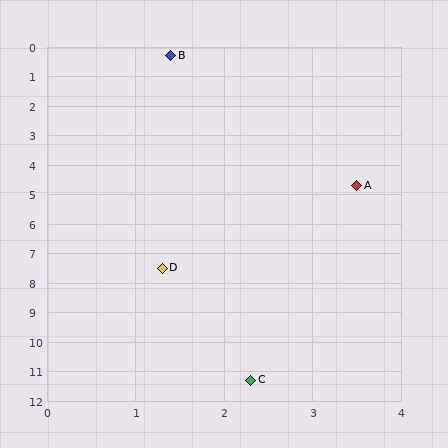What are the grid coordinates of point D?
Point D is at approximately (1.3, 7.5).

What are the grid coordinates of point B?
Point B is at approximately (1.4, 0.3).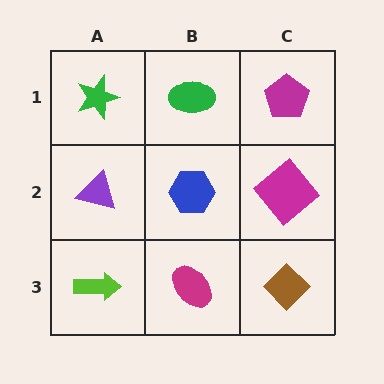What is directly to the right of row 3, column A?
A magenta ellipse.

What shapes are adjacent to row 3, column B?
A blue hexagon (row 2, column B), a lime arrow (row 3, column A), a brown diamond (row 3, column C).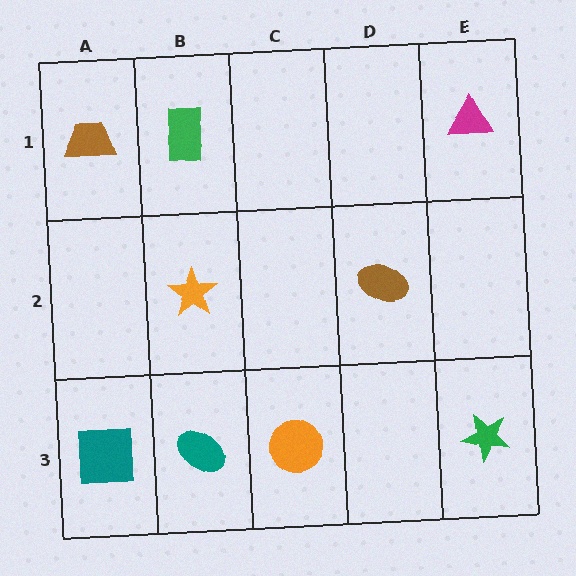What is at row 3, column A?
A teal square.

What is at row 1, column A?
A brown trapezoid.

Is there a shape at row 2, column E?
No, that cell is empty.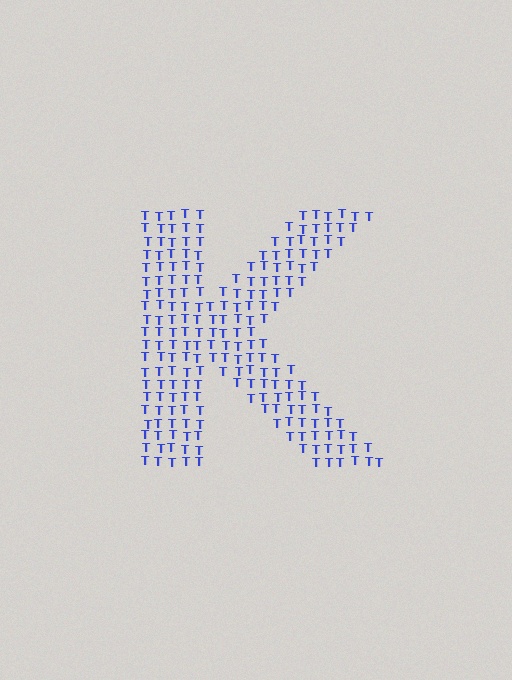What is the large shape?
The large shape is the letter K.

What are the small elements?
The small elements are letter T's.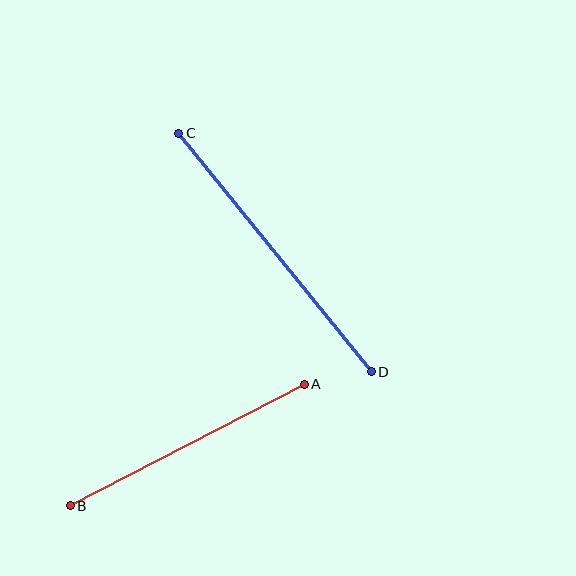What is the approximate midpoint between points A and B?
The midpoint is at approximately (187, 445) pixels.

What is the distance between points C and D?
The distance is approximately 307 pixels.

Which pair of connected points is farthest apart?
Points C and D are farthest apart.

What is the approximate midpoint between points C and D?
The midpoint is at approximately (275, 252) pixels.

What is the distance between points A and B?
The distance is approximately 264 pixels.